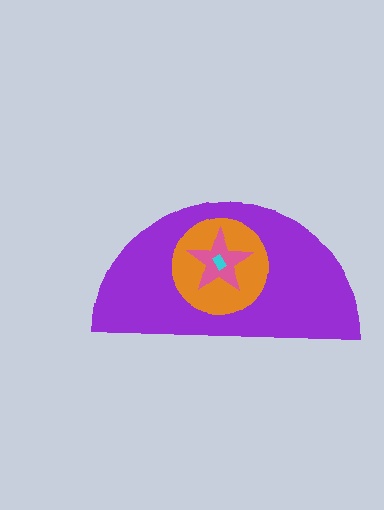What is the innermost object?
The cyan rectangle.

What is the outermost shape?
The purple semicircle.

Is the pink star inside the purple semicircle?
Yes.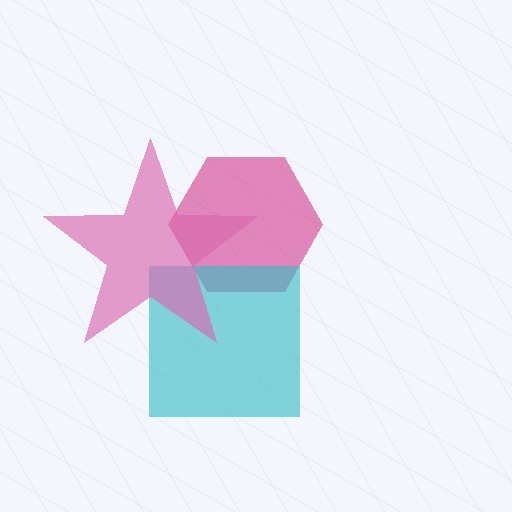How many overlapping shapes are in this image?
There are 3 overlapping shapes in the image.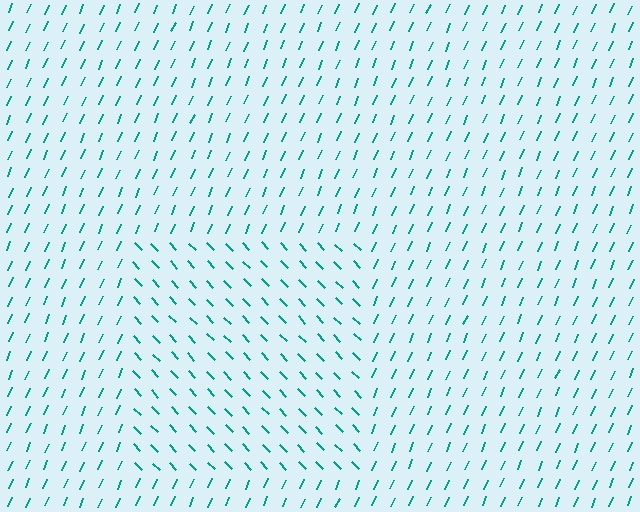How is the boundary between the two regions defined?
The boundary is defined purely by a change in line orientation (approximately 67 degrees difference). All lines are the same color and thickness.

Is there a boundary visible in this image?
Yes, there is a texture boundary formed by a change in line orientation.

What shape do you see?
I see a rectangle.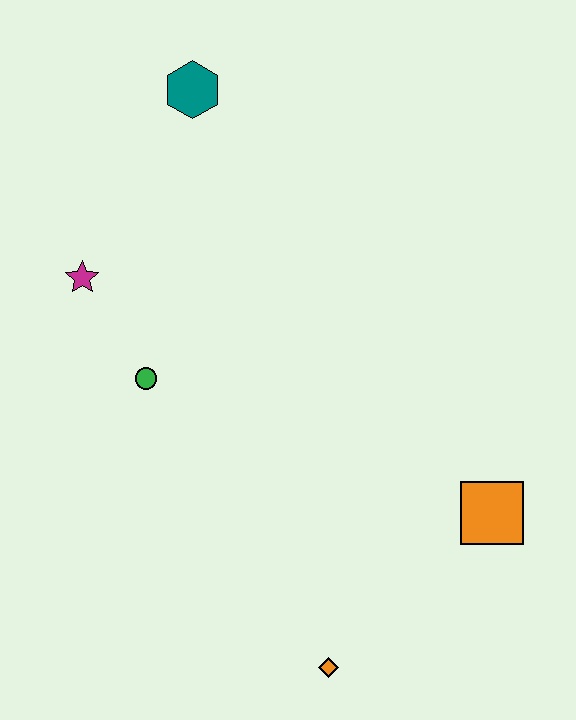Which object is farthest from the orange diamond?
The teal hexagon is farthest from the orange diamond.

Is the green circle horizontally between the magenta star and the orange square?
Yes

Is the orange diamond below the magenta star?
Yes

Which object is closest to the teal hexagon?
The magenta star is closest to the teal hexagon.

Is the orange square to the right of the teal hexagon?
Yes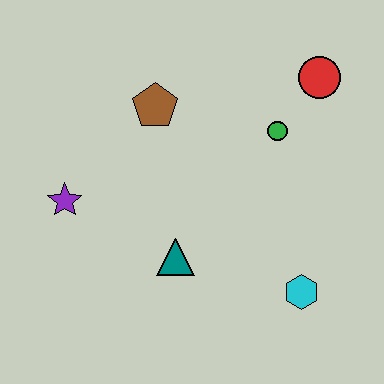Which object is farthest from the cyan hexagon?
The purple star is farthest from the cyan hexagon.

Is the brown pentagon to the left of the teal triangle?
Yes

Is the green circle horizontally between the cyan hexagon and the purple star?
Yes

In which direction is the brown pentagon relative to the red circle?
The brown pentagon is to the left of the red circle.